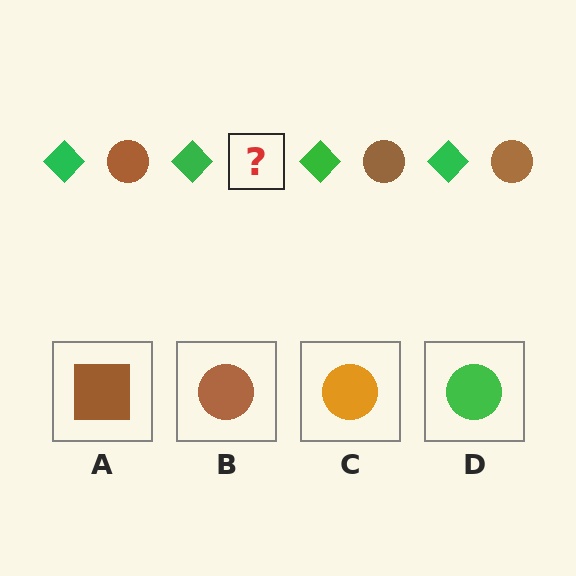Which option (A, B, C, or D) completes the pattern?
B.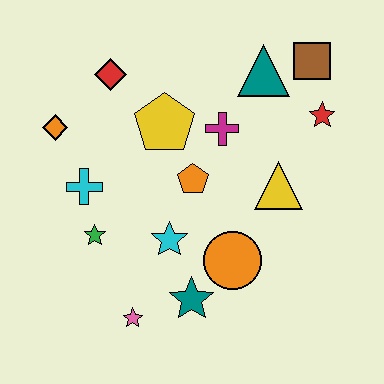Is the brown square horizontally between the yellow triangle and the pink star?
No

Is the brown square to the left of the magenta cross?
No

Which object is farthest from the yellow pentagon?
The pink star is farthest from the yellow pentagon.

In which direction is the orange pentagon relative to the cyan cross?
The orange pentagon is to the right of the cyan cross.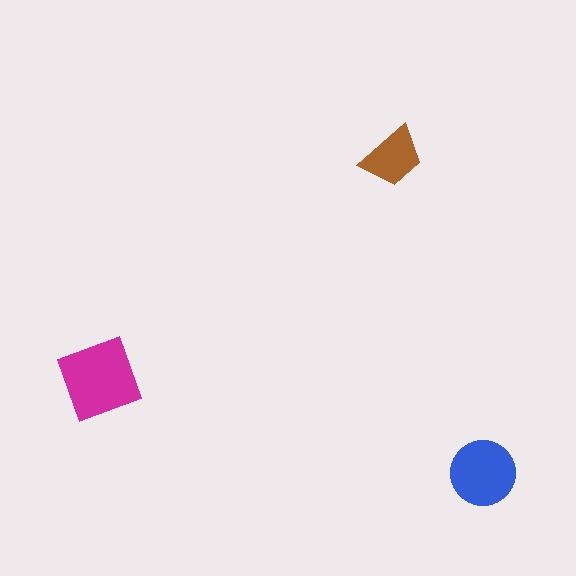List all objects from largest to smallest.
The magenta diamond, the blue circle, the brown trapezoid.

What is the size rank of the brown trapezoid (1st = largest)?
3rd.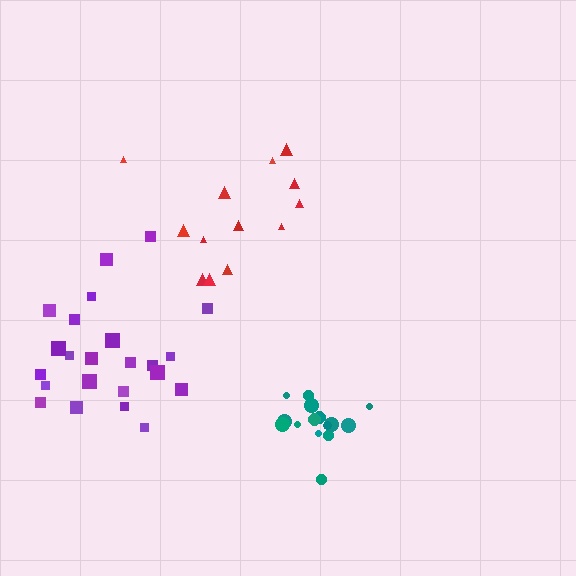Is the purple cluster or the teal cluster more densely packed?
Teal.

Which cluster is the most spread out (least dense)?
Red.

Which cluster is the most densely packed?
Teal.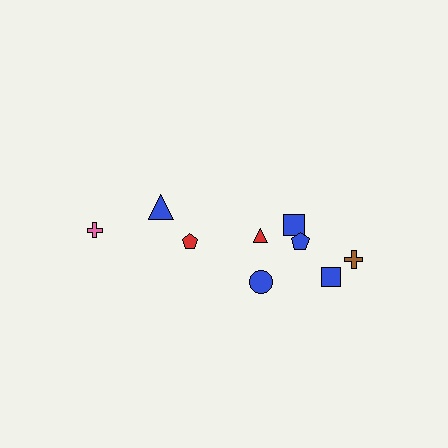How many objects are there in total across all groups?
There are 9 objects.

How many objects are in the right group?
There are 6 objects.